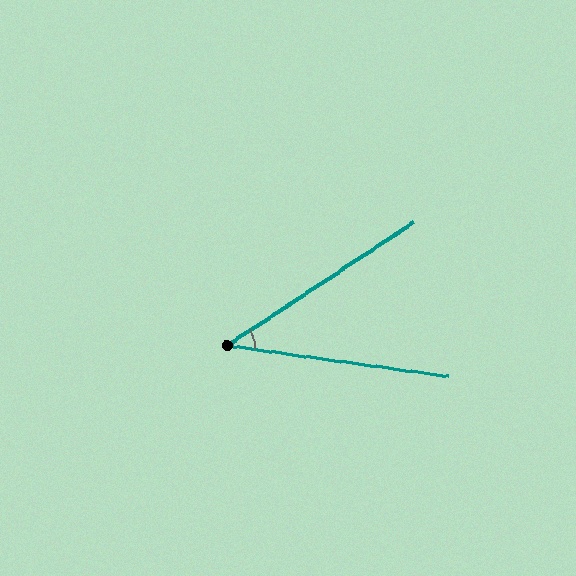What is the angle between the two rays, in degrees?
Approximately 42 degrees.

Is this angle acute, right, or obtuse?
It is acute.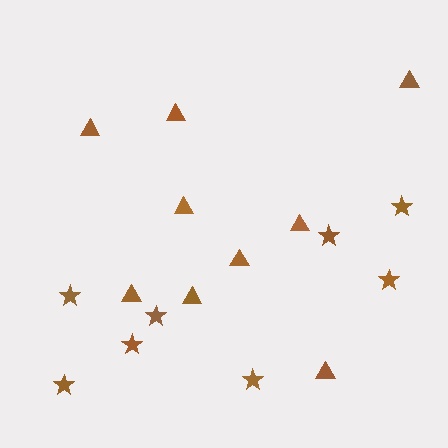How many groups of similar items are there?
There are 2 groups: one group of stars (8) and one group of triangles (9).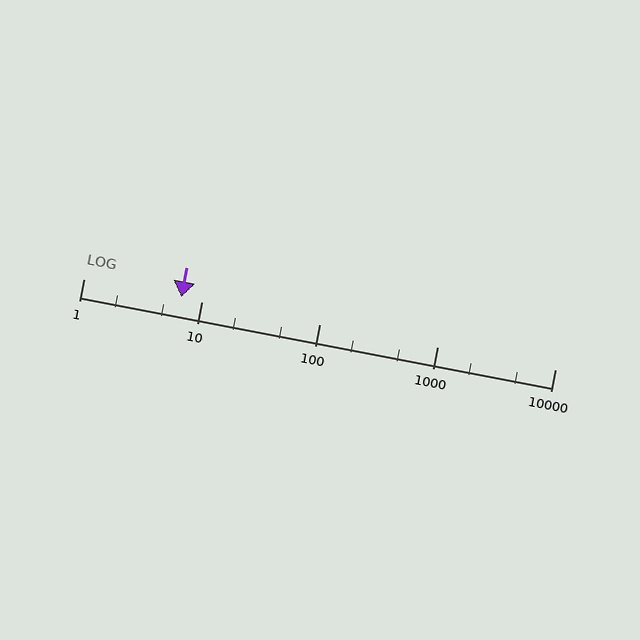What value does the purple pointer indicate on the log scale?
The pointer indicates approximately 6.8.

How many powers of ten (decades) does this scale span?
The scale spans 4 decades, from 1 to 10000.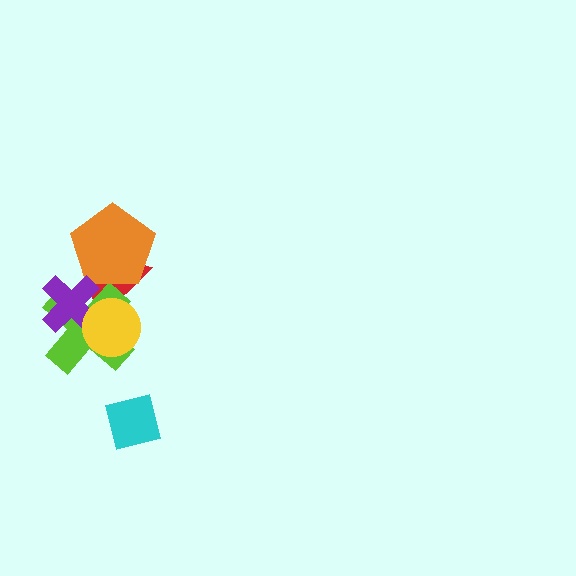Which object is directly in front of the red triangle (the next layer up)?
The lime cross is directly in front of the red triangle.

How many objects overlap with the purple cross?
3 objects overlap with the purple cross.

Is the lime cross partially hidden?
Yes, it is partially covered by another shape.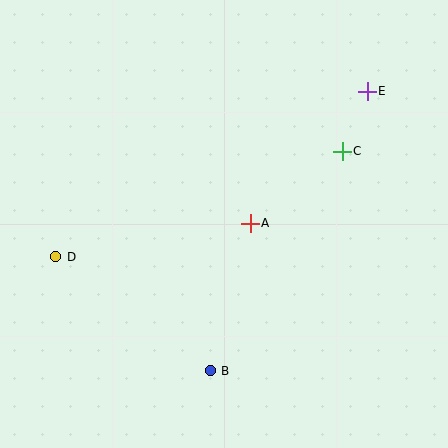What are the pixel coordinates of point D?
Point D is at (56, 257).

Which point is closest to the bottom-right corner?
Point B is closest to the bottom-right corner.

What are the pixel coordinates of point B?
Point B is at (210, 371).